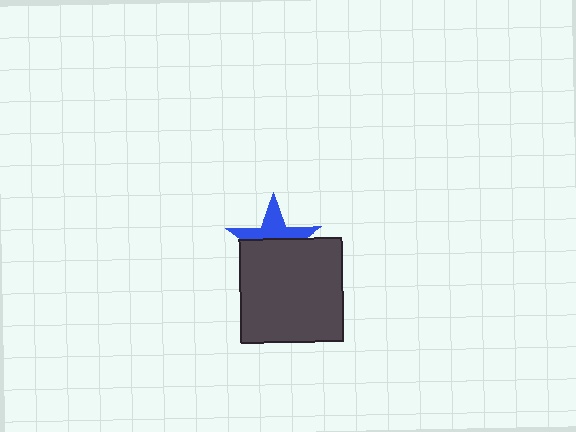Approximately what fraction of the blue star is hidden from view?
Roughly 57% of the blue star is hidden behind the dark gray square.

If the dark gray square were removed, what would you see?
You would see the complete blue star.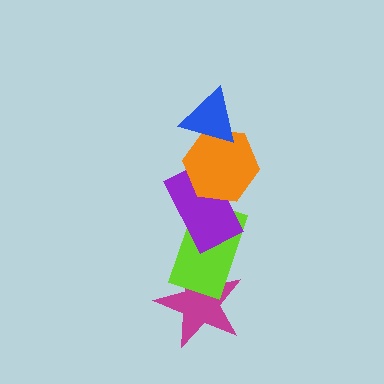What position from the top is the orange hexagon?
The orange hexagon is 2nd from the top.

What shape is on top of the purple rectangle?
The orange hexagon is on top of the purple rectangle.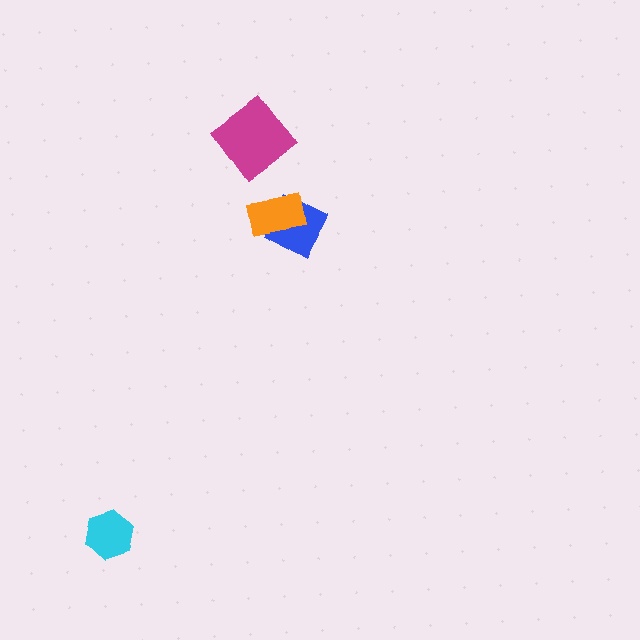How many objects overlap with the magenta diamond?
0 objects overlap with the magenta diamond.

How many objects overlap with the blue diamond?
1 object overlaps with the blue diamond.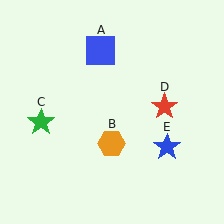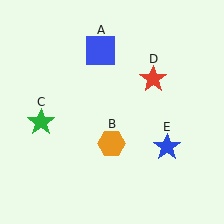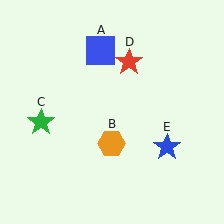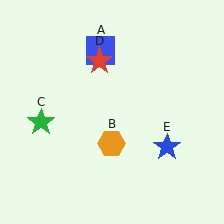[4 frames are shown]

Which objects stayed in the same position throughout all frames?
Blue square (object A) and orange hexagon (object B) and green star (object C) and blue star (object E) remained stationary.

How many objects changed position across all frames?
1 object changed position: red star (object D).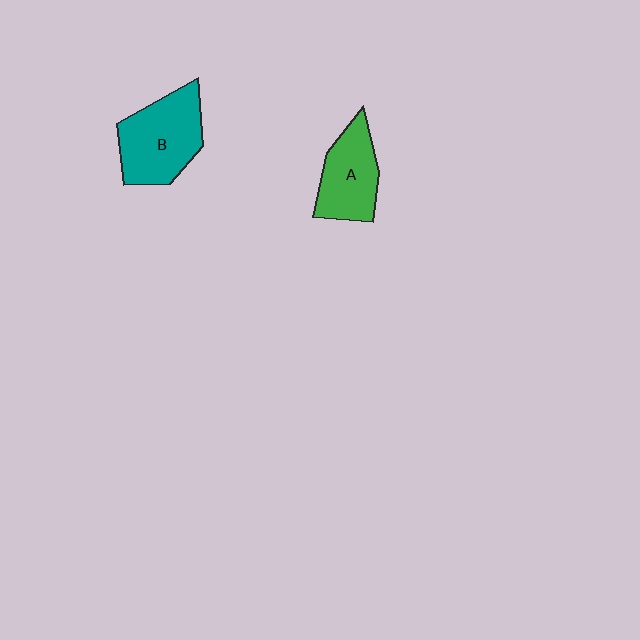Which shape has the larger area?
Shape B (teal).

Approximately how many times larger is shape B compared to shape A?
Approximately 1.3 times.